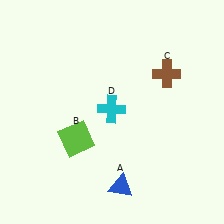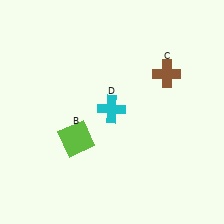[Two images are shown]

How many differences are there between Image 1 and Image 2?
There is 1 difference between the two images.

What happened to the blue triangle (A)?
The blue triangle (A) was removed in Image 2. It was in the bottom-right area of Image 1.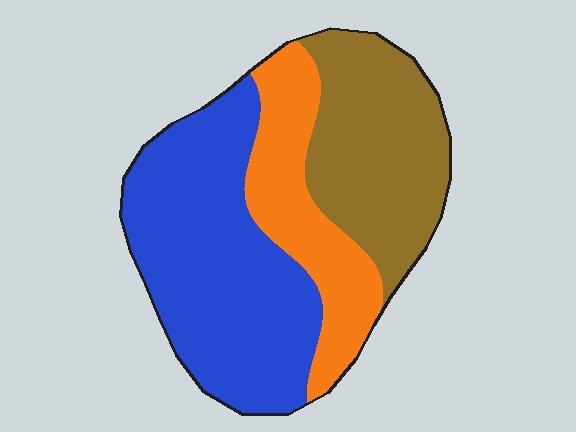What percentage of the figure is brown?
Brown covers 31% of the figure.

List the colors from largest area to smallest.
From largest to smallest: blue, brown, orange.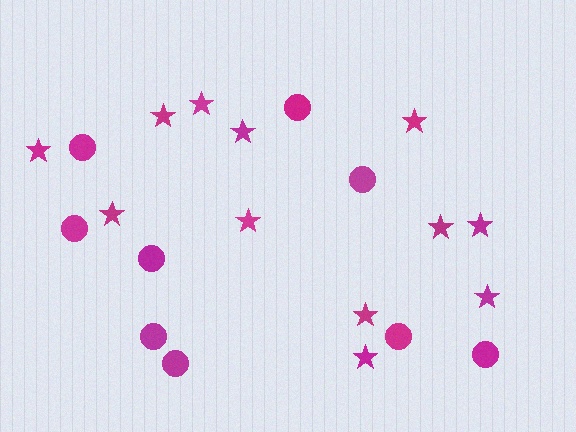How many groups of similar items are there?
There are 2 groups: one group of circles (9) and one group of stars (12).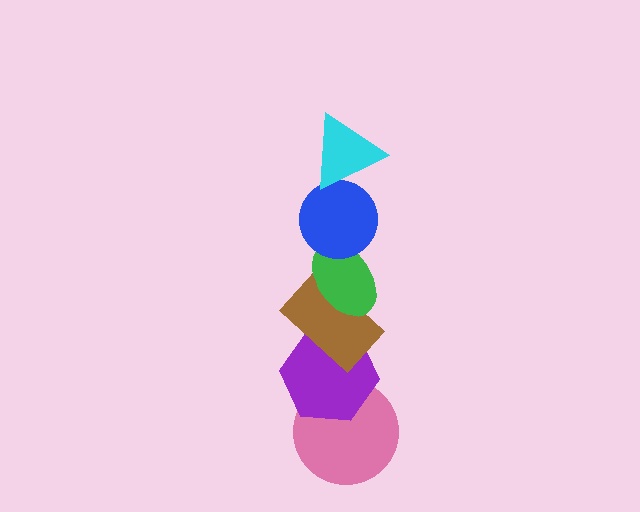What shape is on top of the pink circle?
The purple hexagon is on top of the pink circle.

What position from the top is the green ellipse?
The green ellipse is 3rd from the top.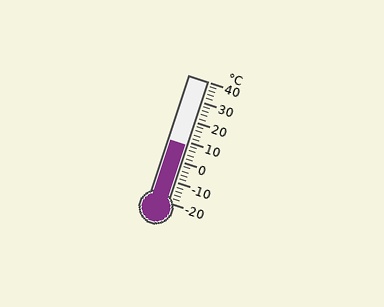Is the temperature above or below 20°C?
The temperature is below 20°C.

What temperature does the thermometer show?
The thermometer shows approximately 8°C.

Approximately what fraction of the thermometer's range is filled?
The thermometer is filled to approximately 45% of its range.